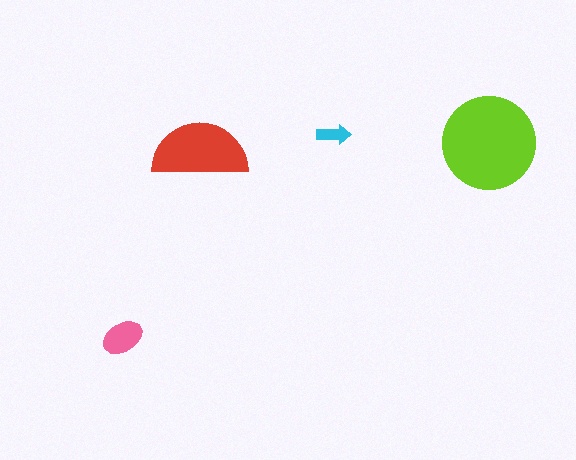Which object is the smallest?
The cyan arrow.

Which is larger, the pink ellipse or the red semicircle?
The red semicircle.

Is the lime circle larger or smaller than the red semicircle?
Larger.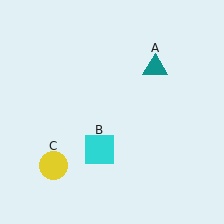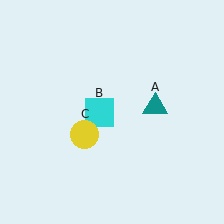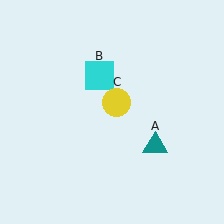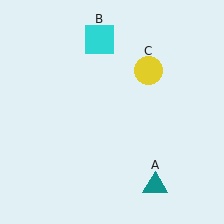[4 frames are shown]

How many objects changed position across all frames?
3 objects changed position: teal triangle (object A), cyan square (object B), yellow circle (object C).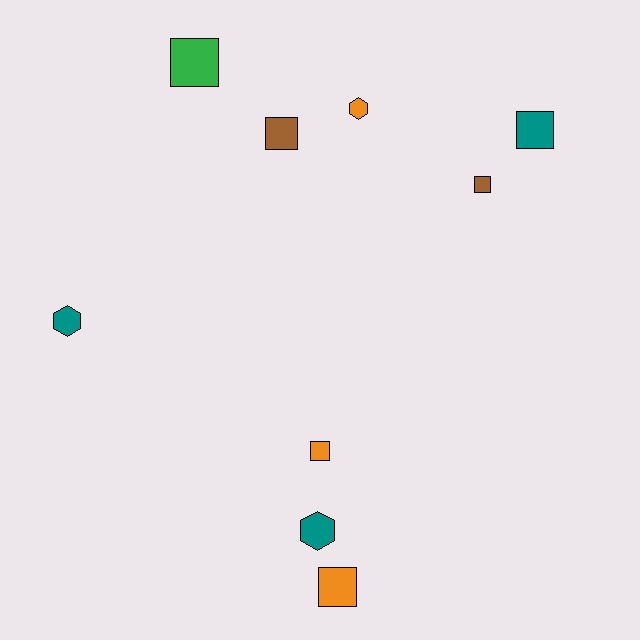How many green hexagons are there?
There are no green hexagons.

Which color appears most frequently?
Teal, with 3 objects.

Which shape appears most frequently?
Square, with 6 objects.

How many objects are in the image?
There are 9 objects.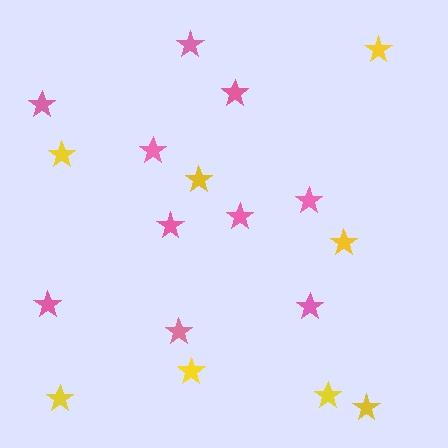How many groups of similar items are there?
There are 2 groups: one group of yellow stars (8) and one group of pink stars (10).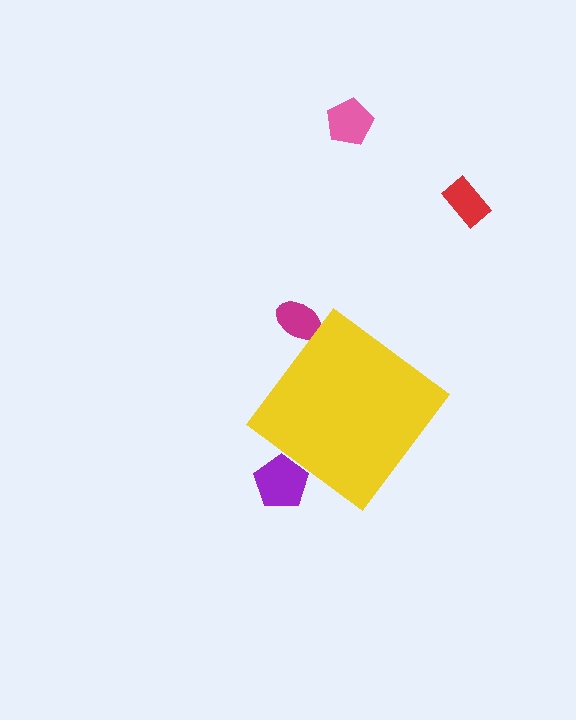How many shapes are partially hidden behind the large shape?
2 shapes are partially hidden.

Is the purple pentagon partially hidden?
Yes, the purple pentagon is partially hidden behind the yellow diamond.